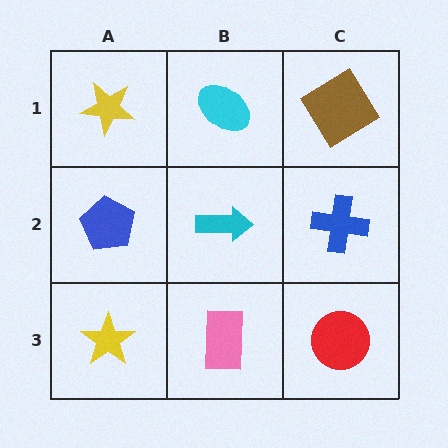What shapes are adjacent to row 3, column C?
A blue cross (row 2, column C), a pink rectangle (row 3, column B).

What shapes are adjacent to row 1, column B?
A cyan arrow (row 2, column B), a yellow star (row 1, column A), a brown diamond (row 1, column C).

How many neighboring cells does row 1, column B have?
3.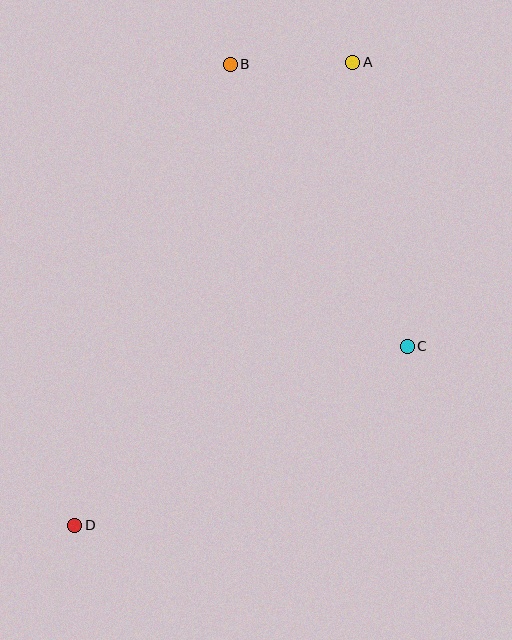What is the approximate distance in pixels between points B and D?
The distance between B and D is approximately 487 pixels.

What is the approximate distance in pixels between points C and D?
The distance between C and D is approximately 378 pixels.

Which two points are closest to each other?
Points A and B are closest to each other.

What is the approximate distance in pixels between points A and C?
The distance between A and C is approximately 289 pixels.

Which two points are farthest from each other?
Points A and D are farthest from each other.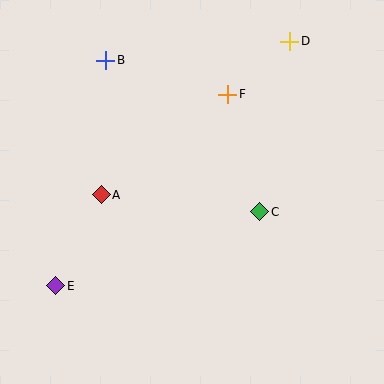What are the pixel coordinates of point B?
Point B is at (106, 60).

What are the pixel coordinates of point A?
Point A is at (101, 195).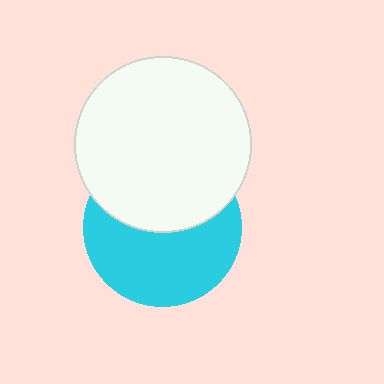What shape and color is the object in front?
The object in front is a white circle.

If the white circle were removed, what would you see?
You would see the complete cyan circle.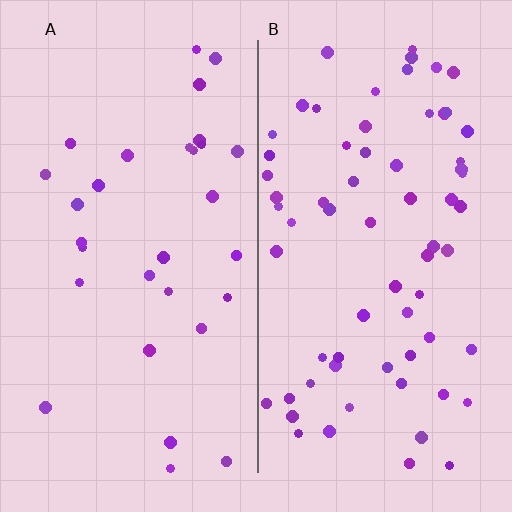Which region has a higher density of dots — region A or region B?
B (the right).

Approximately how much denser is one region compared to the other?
Approximately 2.2× — region B over region A.